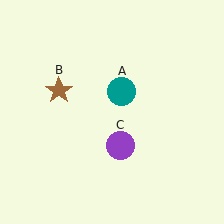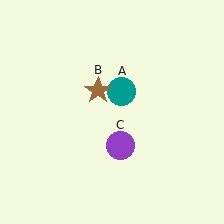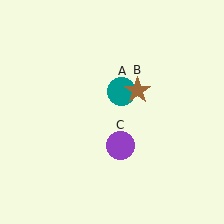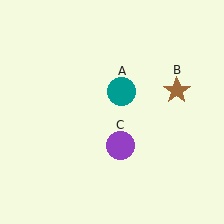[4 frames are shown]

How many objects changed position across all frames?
1 object changed position: brown star (object B).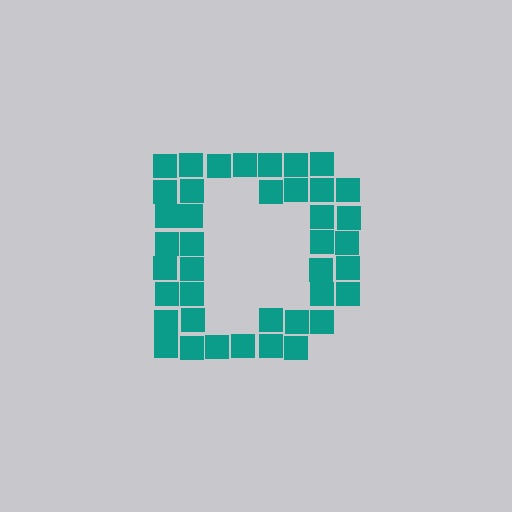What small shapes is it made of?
It is made of small squares.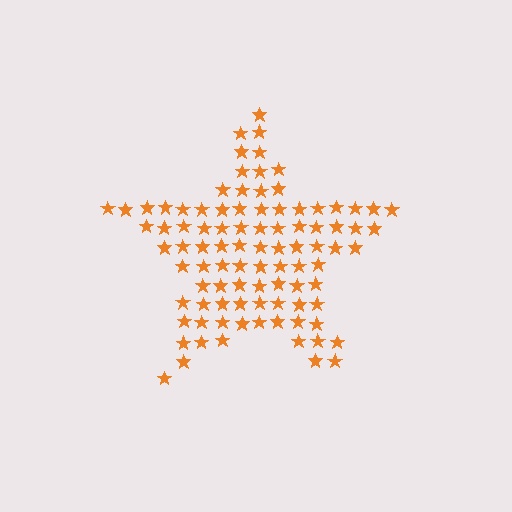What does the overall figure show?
The overall figure shows a star.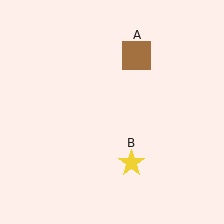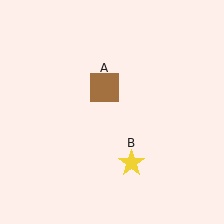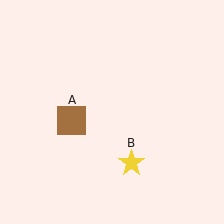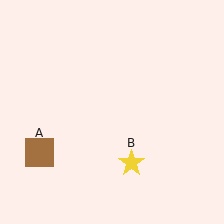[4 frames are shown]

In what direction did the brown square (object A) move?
The brown square (object A) moved down and to the left.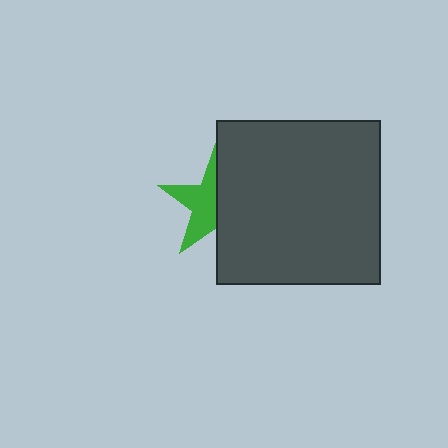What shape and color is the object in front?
The object in front is a dark gray square.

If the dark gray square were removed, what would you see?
You would see the complete green star.